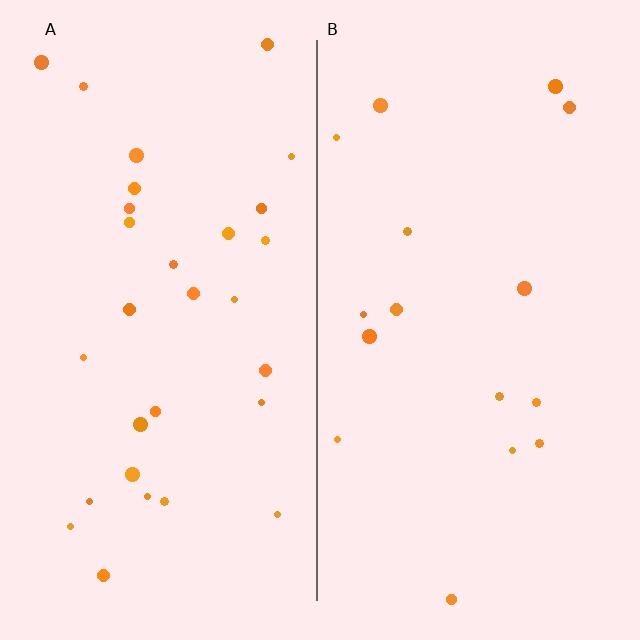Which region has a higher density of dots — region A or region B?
A (the left).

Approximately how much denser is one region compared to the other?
Approximately 1.8× — region A over region B.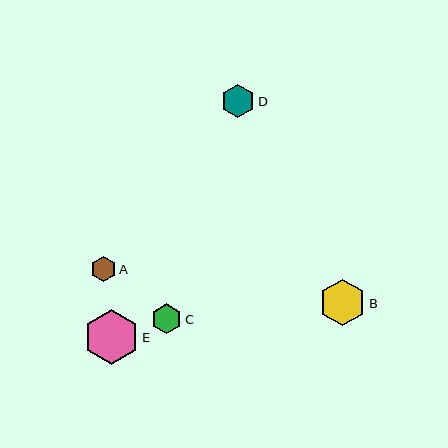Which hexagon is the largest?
Hexagon E is the largest with a size of approximately 55 pixels.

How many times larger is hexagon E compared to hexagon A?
Hexagon E is approximately 2.3 times the size of hexagon A.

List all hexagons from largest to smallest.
From largest to smallest: E, B, D, C, A.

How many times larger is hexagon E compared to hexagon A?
Hexagon E is approximately 2.3 times the size of hexagon A.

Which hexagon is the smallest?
Hexagon A is the smallest with a size of approximately 25 pixels.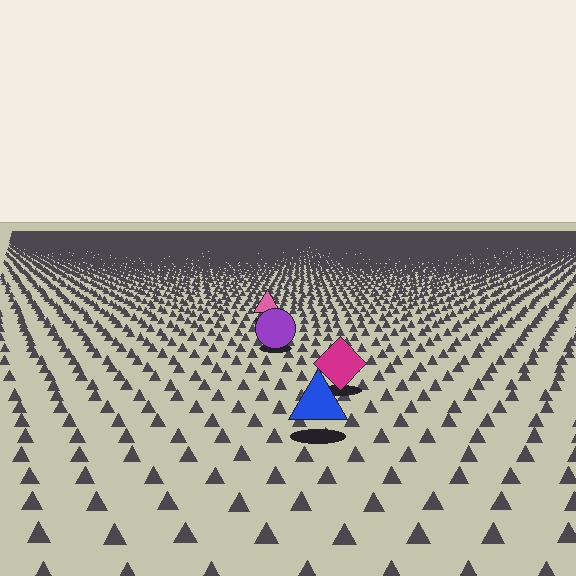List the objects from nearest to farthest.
From nearest to farthest: the blue triangle, the magenta diamond, the purple circle, the pink triangle.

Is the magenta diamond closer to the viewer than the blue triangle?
No. The blue triangle is closer — you can tell from the texture gradient: the ground texture is coarser near it.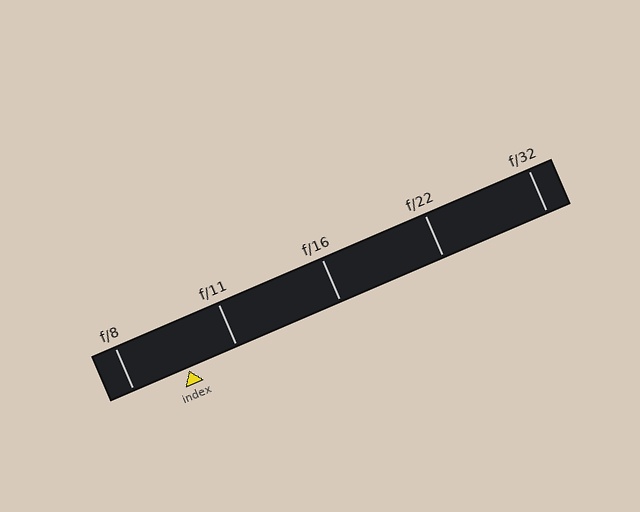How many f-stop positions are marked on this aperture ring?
There are 5 f-stop positions marked.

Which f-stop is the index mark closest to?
The index mark is closest to f/11.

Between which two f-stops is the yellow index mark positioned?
The index mark is between f/8 and f/11.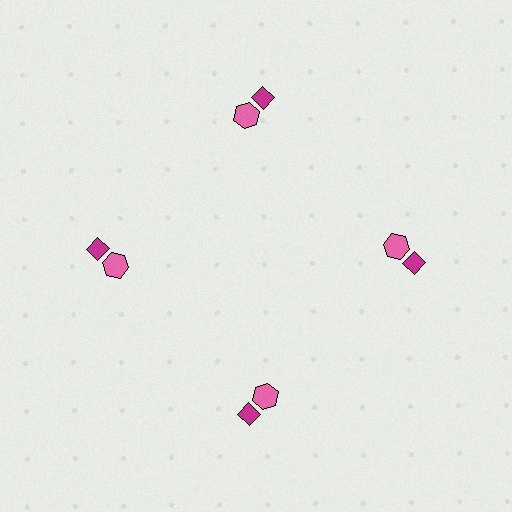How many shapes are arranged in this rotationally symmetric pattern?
There are 8 shapes, arranged in 4 groups of 2.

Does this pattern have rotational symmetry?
Yes, this pattern has 4-fold rotational symmetry. It looks the same after rotating 90 degrees around the center.